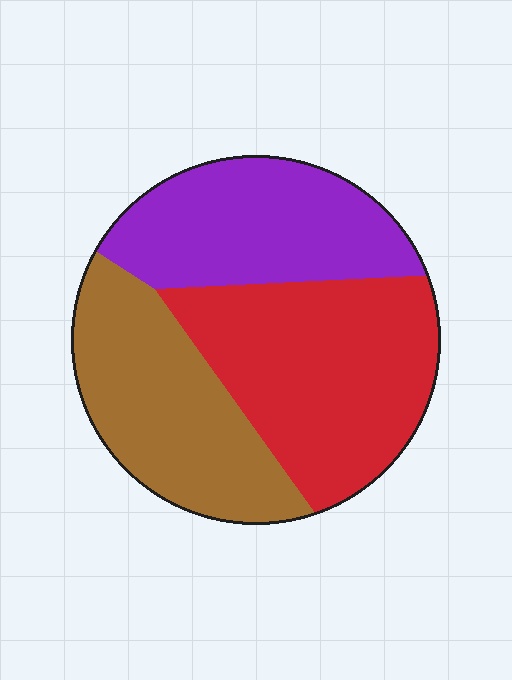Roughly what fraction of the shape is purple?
Purple takes up between a quarter and a half of the shape.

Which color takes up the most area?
Red, at roughly 40%.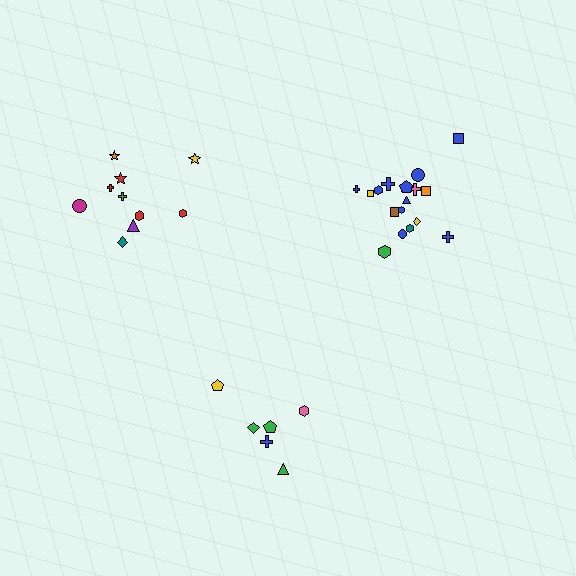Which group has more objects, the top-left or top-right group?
The top-right group.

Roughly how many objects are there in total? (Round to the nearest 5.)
Roughly 35 objects in total.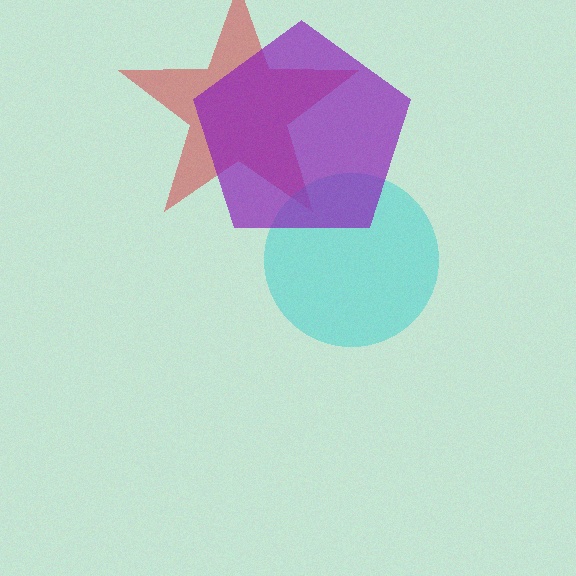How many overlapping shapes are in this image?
There are 3 overlapping shapes in the image.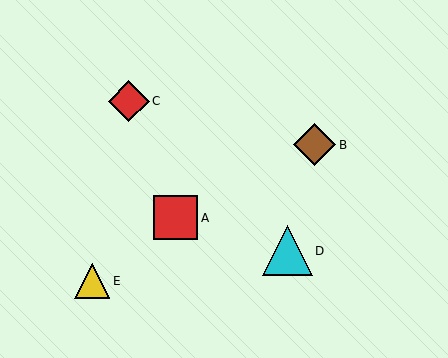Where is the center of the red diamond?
The center of the red diamond is at (129, 101).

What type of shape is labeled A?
Shape A is a red square.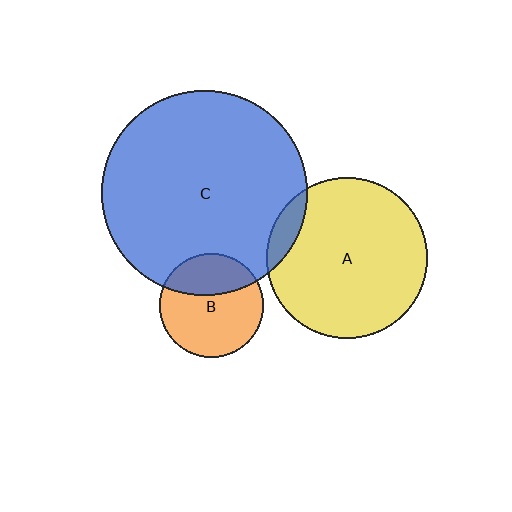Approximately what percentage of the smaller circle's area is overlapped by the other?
Approximately 10%.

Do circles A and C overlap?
Yes.